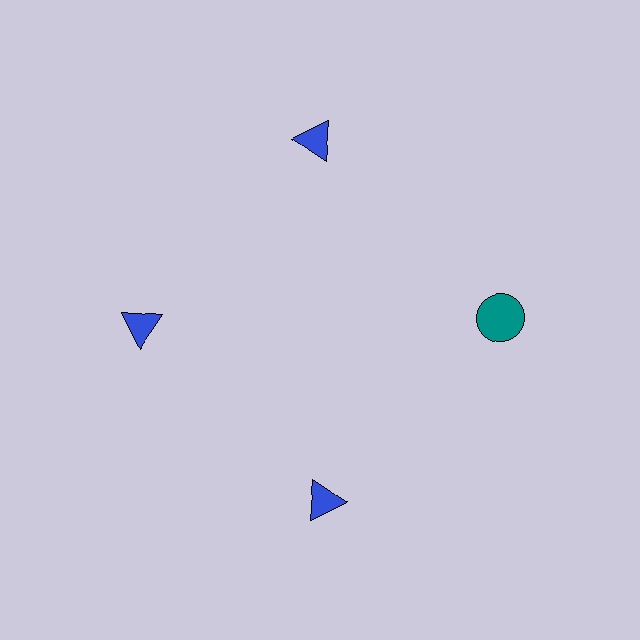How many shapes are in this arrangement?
There are 4 shapes arranged in a ring pattern.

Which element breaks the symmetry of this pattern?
The teal circle at roughly the 3 o'clock position breaks the symmetry. All other shapes are blue triangles.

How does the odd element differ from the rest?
It differs in both color (teal instead of blue) and shape (circle instead of triangle).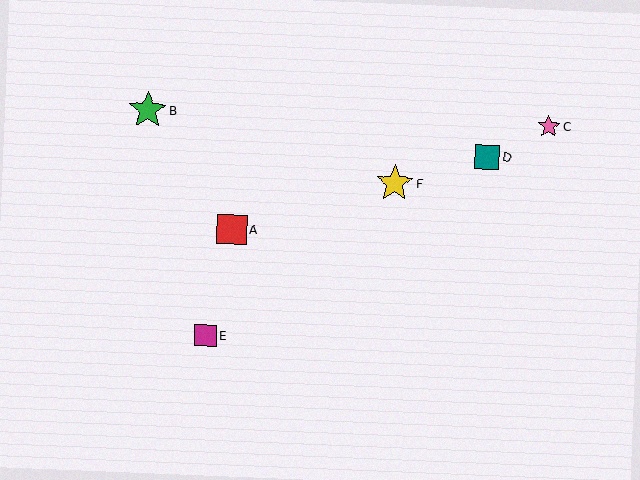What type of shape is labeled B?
Shape B is a green star.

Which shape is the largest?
The green star (labeled B) is the largest.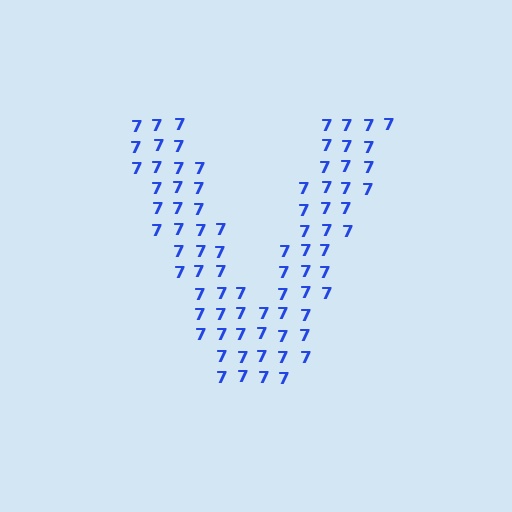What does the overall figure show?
The overall figure shows the letter V.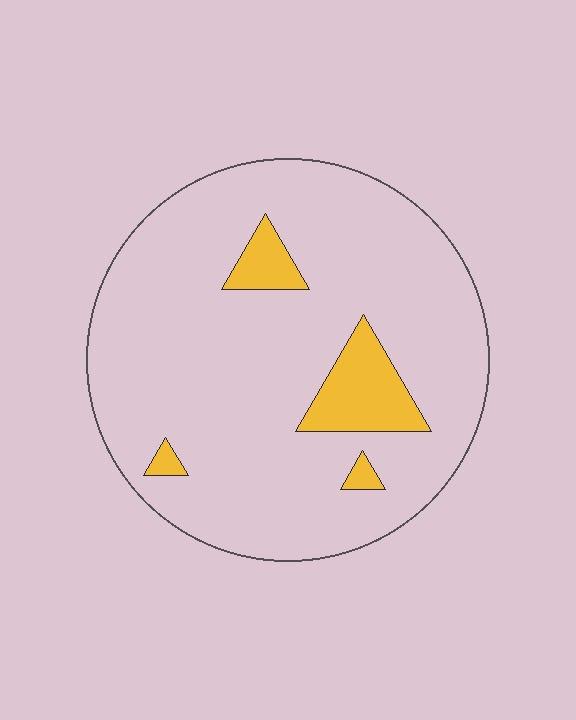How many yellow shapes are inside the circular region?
4.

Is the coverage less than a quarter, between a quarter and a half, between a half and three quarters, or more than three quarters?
Less than a quarter.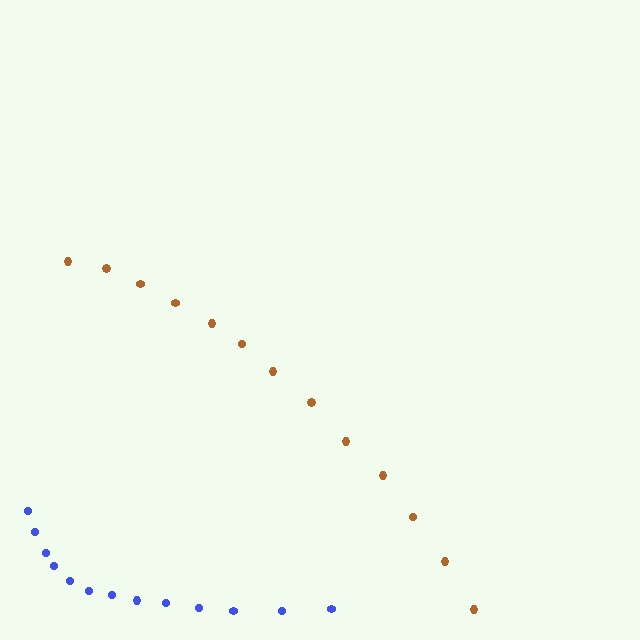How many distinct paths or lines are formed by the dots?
There are 2 distinct paths.